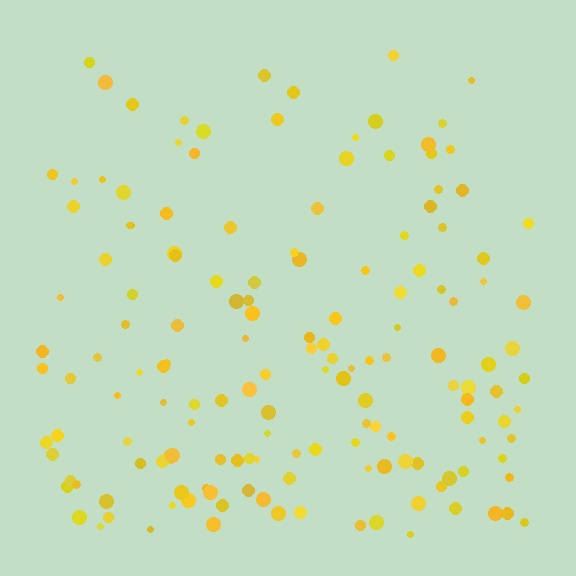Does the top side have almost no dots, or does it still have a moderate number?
Still a moderate number, just noticeably fewer than the bottom.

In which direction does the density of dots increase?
From top to bottom, with the bottom side densest.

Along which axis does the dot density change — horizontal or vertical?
Vertical.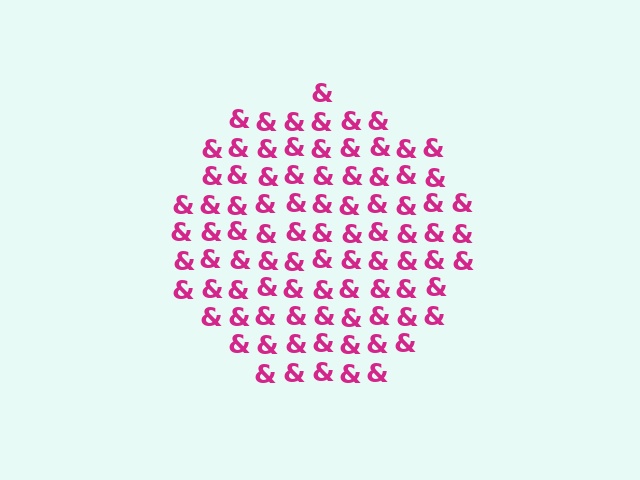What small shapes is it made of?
It is made of small ampersands.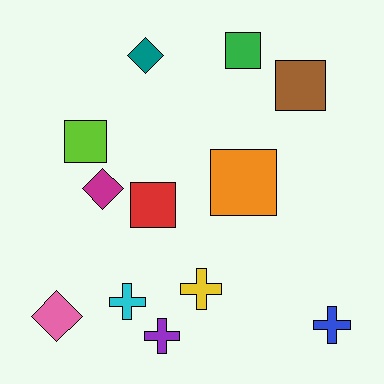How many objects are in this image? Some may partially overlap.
There are 12 objects.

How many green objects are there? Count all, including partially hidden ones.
There is 1 green object.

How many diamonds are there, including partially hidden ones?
There are 3 diamonds.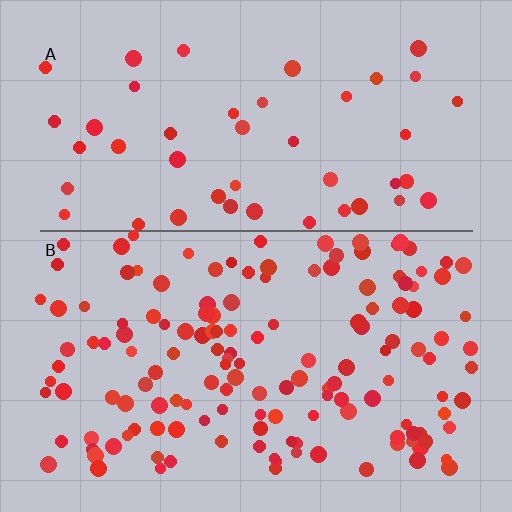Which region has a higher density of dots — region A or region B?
B (the bottom).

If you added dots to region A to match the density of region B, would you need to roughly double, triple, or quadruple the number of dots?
Approximately triple.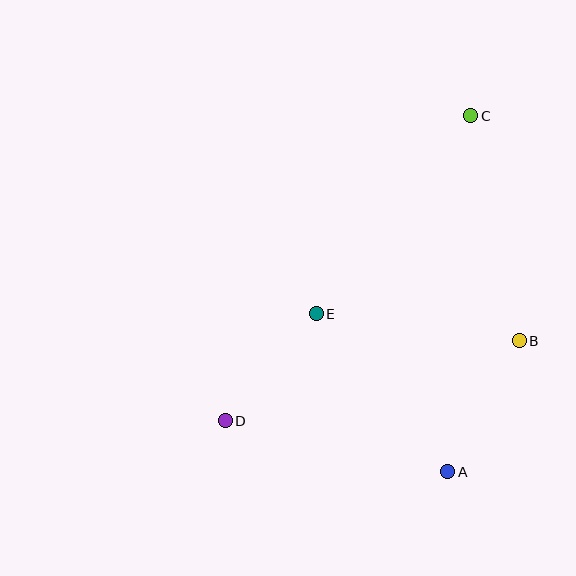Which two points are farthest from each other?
Points C and D are farthest from each other.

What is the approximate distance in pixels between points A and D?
The distance between A and D is approximately 228 pixels.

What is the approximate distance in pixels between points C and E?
The distance between C and E is approximately 251 pixels.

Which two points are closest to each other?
Points D and E are closest to each other.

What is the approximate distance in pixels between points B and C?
The distance between B and C is approximately 230 pixels.